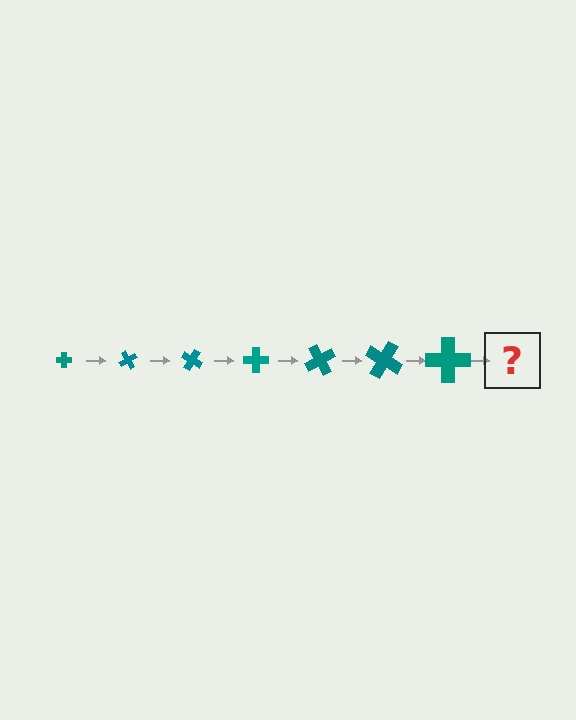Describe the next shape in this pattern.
It should be a cross, larger than the previous one and rotated 420 degrees from the start.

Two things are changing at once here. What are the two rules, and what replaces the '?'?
The two rules are that the cross grows larger each step and it rotates 60 degrees each step. The '?' should be a cross, larger than the previous one and rotated 420 degrees from the start.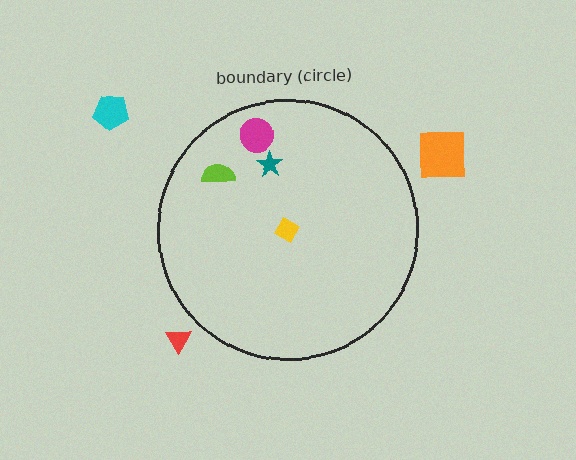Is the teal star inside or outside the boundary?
Inside.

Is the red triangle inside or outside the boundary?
Outside.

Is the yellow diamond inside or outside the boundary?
Inside.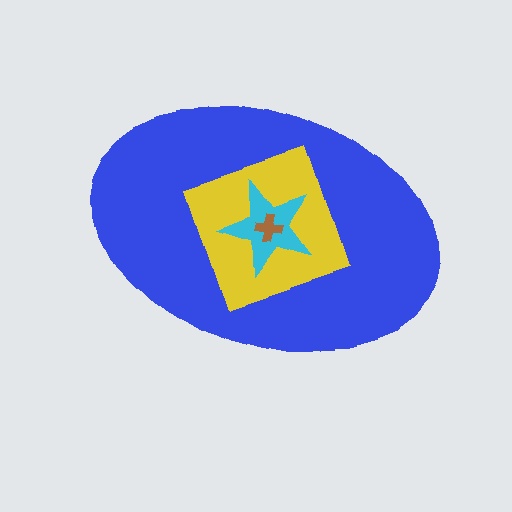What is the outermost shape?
The blue ellipse.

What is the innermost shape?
The brown cross.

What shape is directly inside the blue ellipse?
The yellow diamond.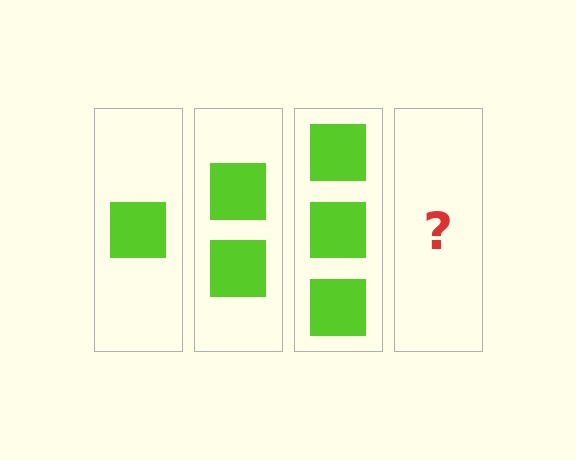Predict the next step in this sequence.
The next step is 4 squares.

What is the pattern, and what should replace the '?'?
The pattern is that each step adds one more square. The '?' should be 4 squares.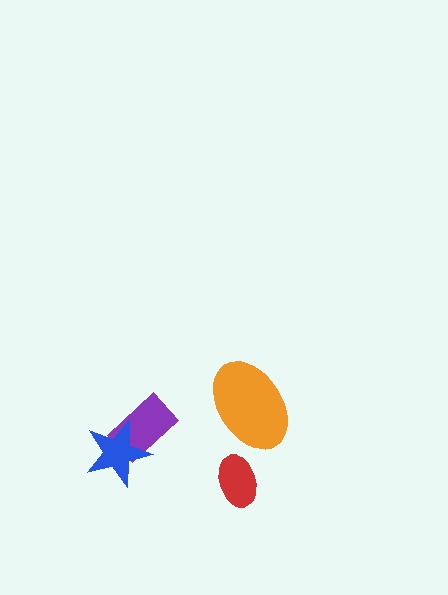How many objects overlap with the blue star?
1 object overlaps with the blue star.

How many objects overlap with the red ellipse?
0 objects overlap with the red ellipse.